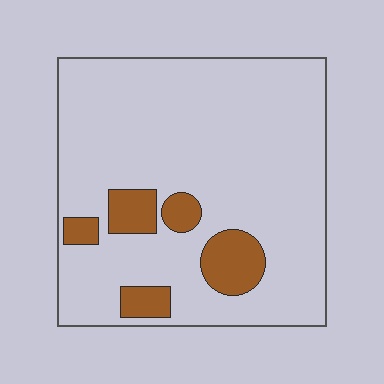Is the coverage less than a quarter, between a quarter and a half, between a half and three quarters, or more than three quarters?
Less than a quarter.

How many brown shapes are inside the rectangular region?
5.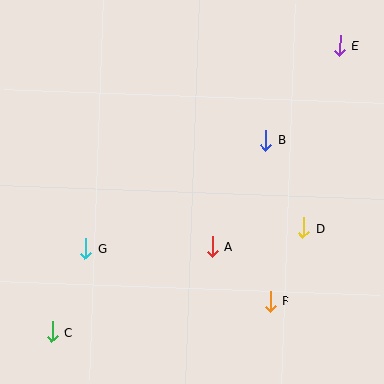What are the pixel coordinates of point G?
Point G is at (86, 248).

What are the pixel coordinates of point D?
Point D is at (304, 228).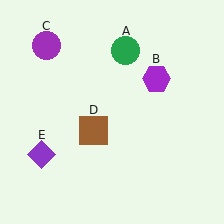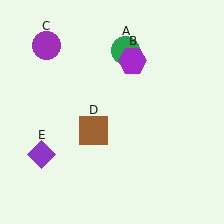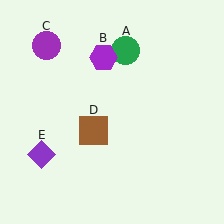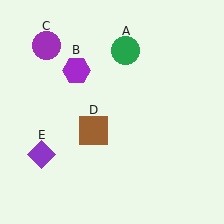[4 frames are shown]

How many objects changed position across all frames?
1 object changed position: purple hexagon (object B).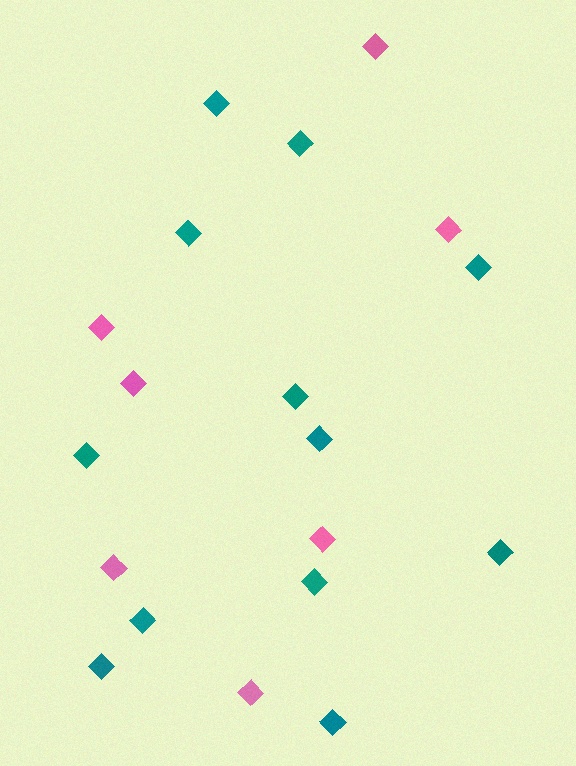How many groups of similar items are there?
There are 2 groups: one group of pink diamonds (7) and one group of teal diamonds (12).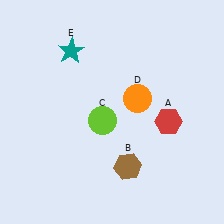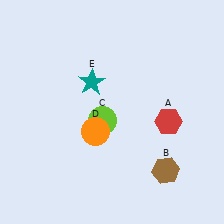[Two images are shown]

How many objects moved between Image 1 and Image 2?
3 objects moved between the two images.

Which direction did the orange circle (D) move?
The orange circle (D) moved left.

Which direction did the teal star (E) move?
The teal star (E) moved down.